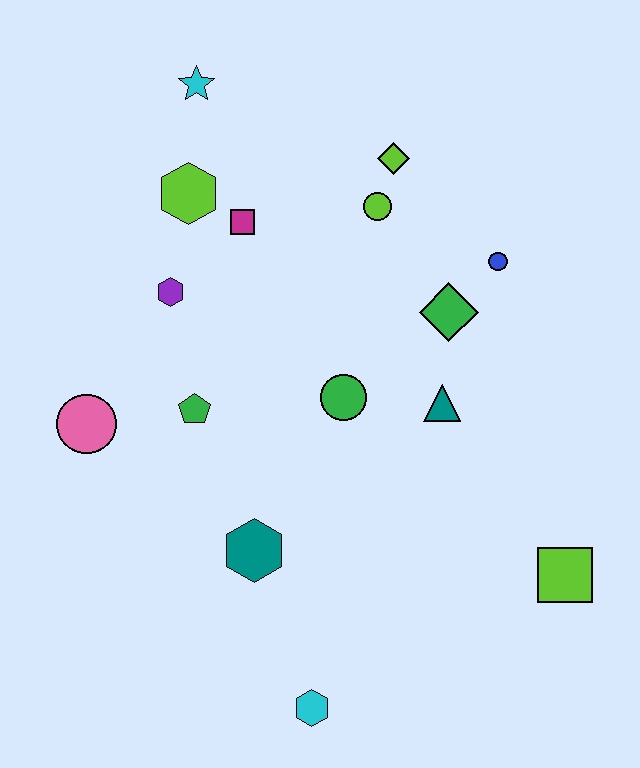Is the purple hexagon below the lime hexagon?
Yes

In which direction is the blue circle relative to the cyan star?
The blue circle is to the right of the cyan star.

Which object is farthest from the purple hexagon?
The lime square is farthest from the purple hexagon.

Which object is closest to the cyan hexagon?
The teal hexagon is closest to the cyan hexagon.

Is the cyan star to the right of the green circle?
No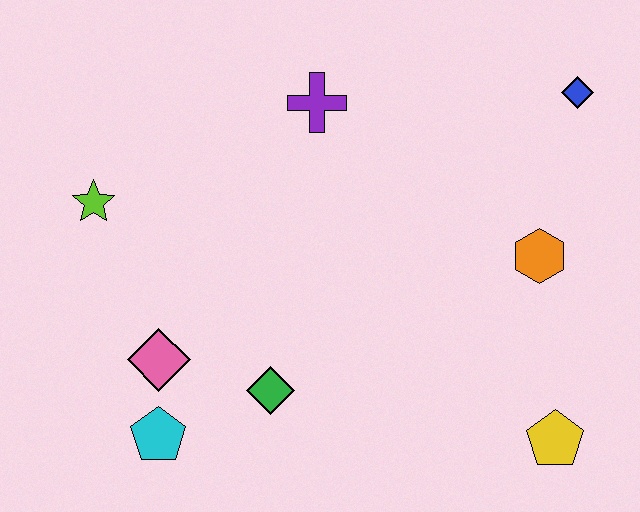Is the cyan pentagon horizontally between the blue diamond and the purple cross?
No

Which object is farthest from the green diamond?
The blue diamond is farthest from the green diamond.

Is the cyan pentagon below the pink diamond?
Yes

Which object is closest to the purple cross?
The lime star is closest to the purple cross.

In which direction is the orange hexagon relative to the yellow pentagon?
The orange hexagon is above the yellow pentagon.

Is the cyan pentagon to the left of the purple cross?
Yes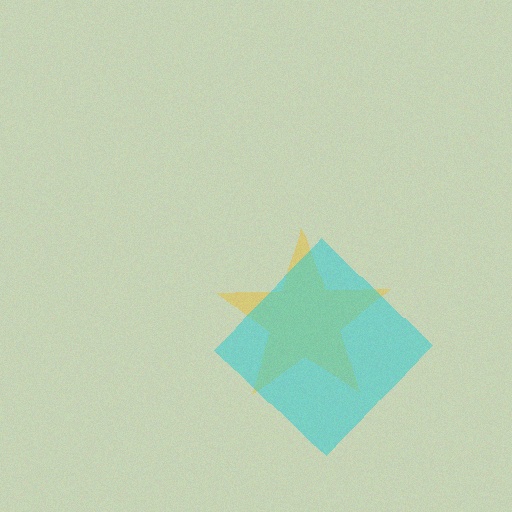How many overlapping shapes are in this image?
There are 2 overlapping shapes in the image.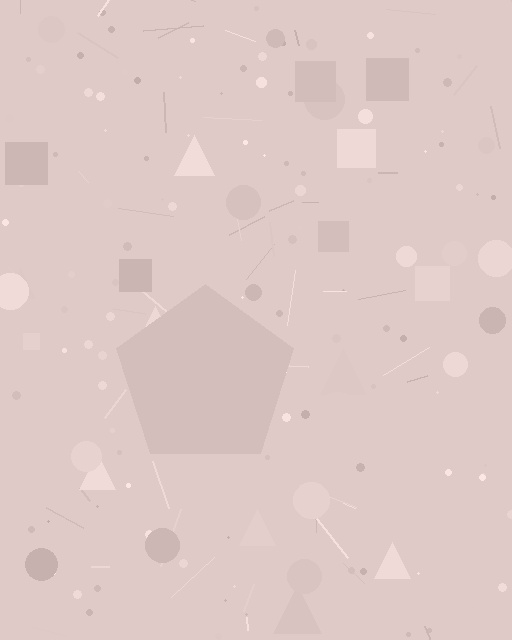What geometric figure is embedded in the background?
A pentagon is embedded in the background.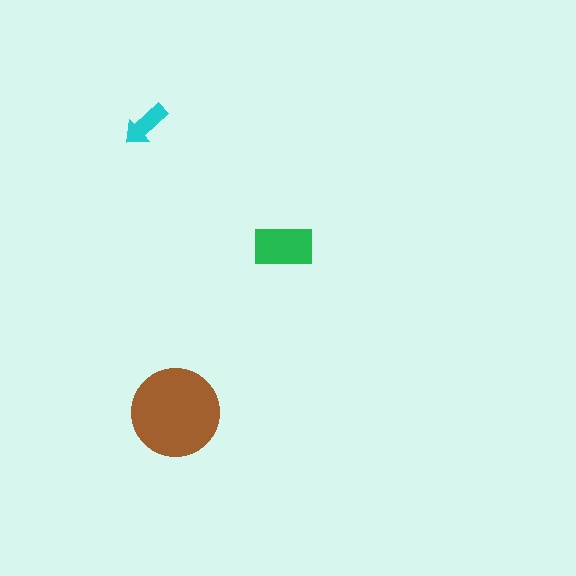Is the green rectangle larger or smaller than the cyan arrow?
Larger.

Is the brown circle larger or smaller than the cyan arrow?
Larger.